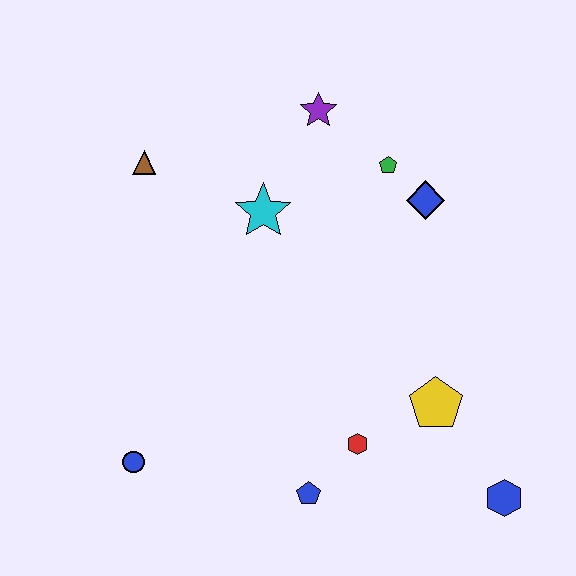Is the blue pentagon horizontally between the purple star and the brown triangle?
Yes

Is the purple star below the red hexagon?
No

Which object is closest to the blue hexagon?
The yellow pentagon is closest to the blue hexagon.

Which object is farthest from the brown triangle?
The blue hexagon is farthest from the brown triangle.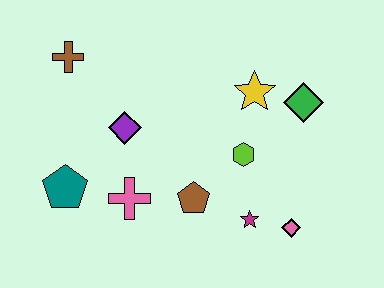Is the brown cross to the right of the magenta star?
No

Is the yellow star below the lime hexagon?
No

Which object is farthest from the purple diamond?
The pink diamond is farthest from the purple diamond.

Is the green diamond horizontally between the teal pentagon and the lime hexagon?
No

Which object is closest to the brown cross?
The purple diamond is closest to the brown cross.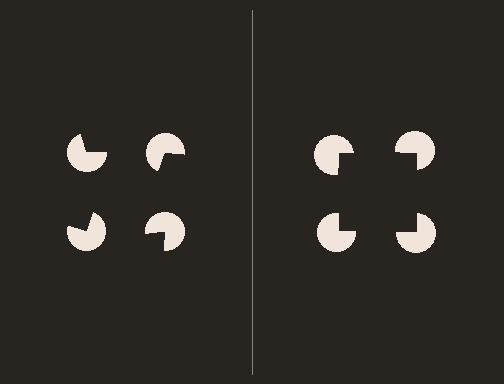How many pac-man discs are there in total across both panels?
8 — 4 on each side.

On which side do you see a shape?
An illusory square appears on the right side. On the left side the wedge cuts are rotated, so no coherent shape forms.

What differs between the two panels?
The pac-man discs are positioned identically on both sides; only the wedge orientations differ. On the right they align to a square; on the left they are misaligned.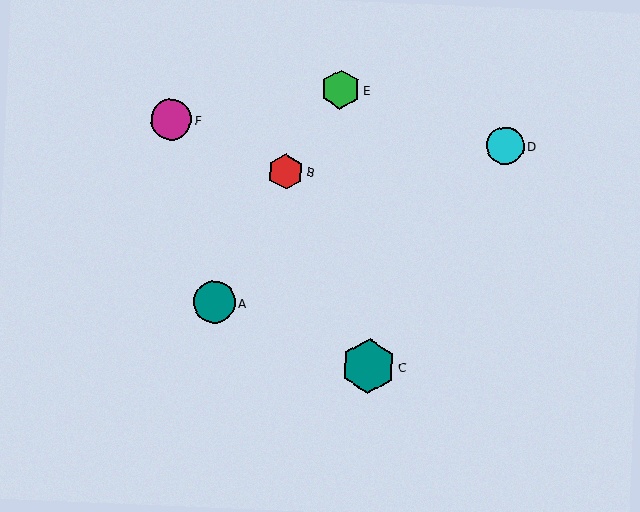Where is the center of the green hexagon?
The center of the green hexagon is at (340, 90).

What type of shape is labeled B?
Shape B is a red hexagon.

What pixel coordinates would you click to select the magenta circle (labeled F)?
Click at (171, 120) to select the magenta circle F.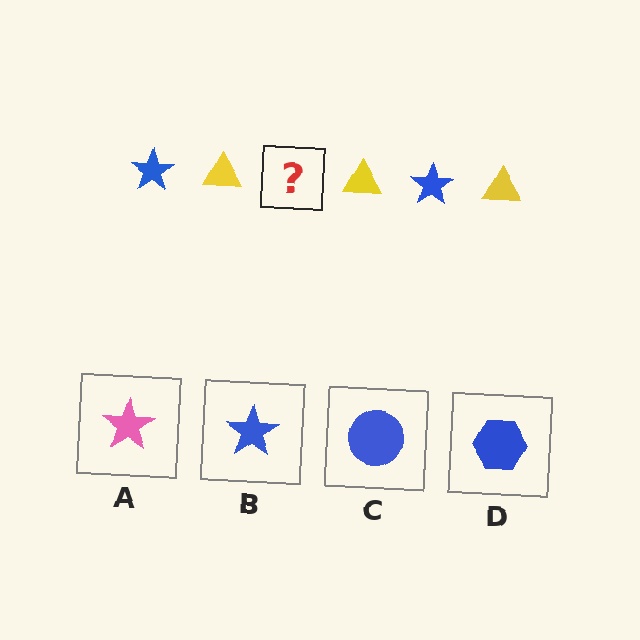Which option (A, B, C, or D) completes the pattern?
B.